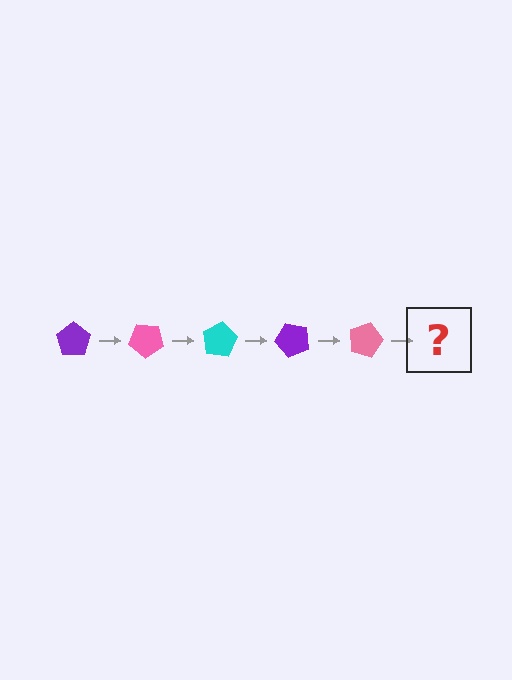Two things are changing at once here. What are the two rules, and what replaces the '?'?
The two rules are that it rotates 40 degrees each step and the color cycles through purple, pink, and cyan. The '?' should be a cyan pentagon, rotated 200 degrees from the start.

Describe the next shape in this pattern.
It should be a cyan pentagon, rotated 200 degrees from the start.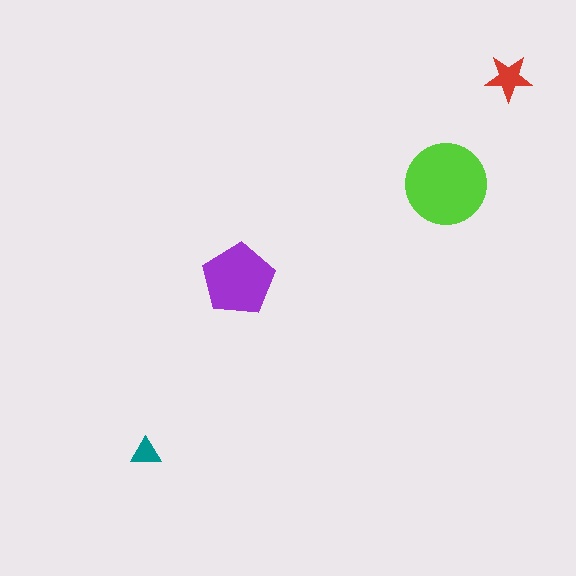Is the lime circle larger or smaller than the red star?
Larger.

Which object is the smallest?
The teal triangle.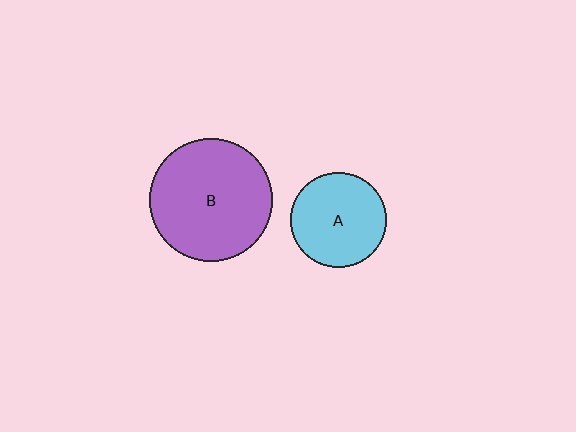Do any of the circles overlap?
No, none of the circles overlap.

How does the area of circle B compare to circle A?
Approximately 1.6 times.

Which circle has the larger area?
Circle B (purple).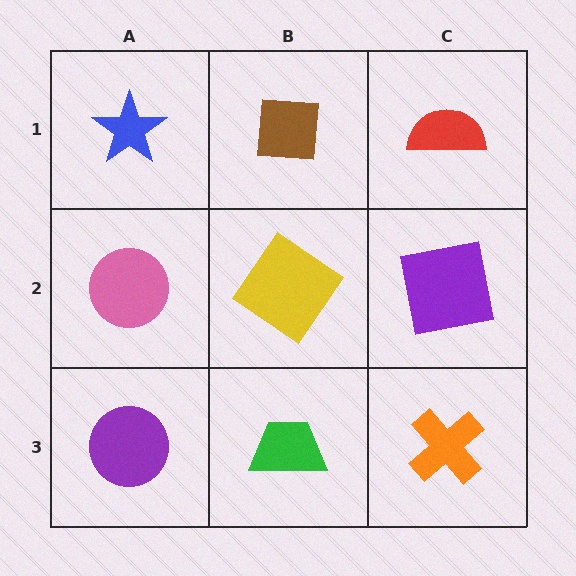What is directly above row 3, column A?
A pink circle.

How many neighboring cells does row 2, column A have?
3.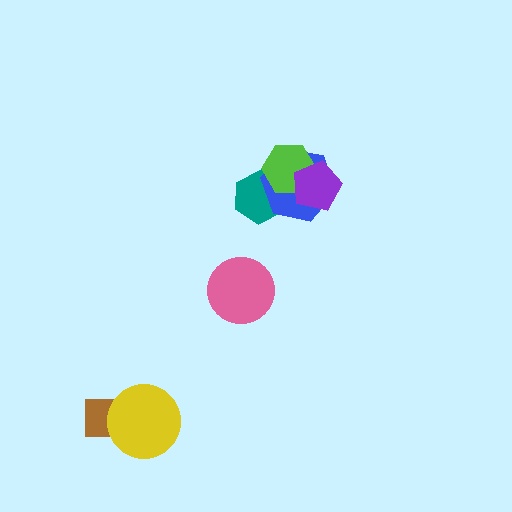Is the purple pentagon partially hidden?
No, no other shape covers it.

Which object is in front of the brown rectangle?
The yellow circle is in front of the brown rectangle.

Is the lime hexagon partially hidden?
Yes, it is partially covered by another shape.